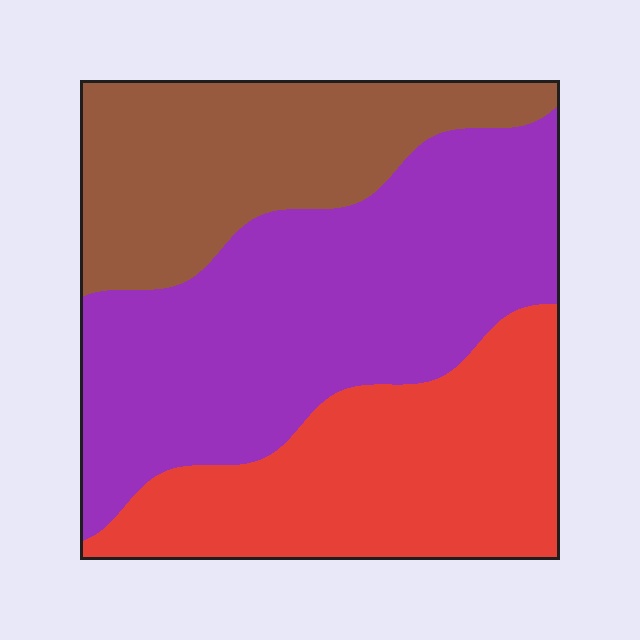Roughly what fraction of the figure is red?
Red takes up about one third (1/3) of the figure.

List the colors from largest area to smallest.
From largest to smallest: purple, red, brown.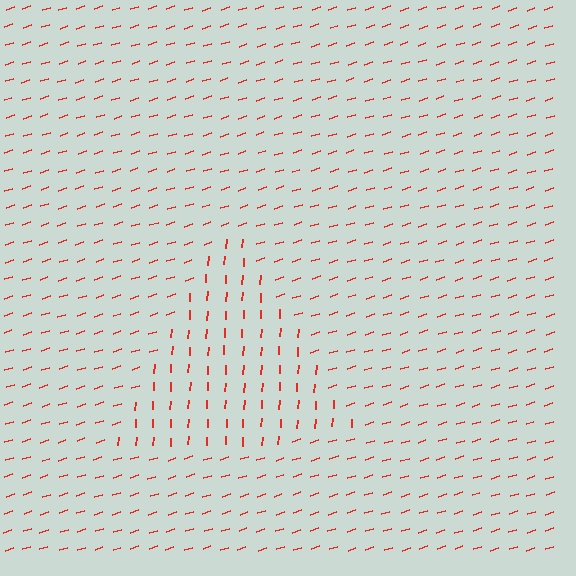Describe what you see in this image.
The image is filled with small red line segments. A triangle region in the image has lines oriented differently from the surrounding lines, creating a visible texture boundary.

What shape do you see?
I see a triangle.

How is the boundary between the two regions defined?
The boundary is defined purely by a change in line orientation (approximately 69 degrees difference). All lines are the same color and thickness.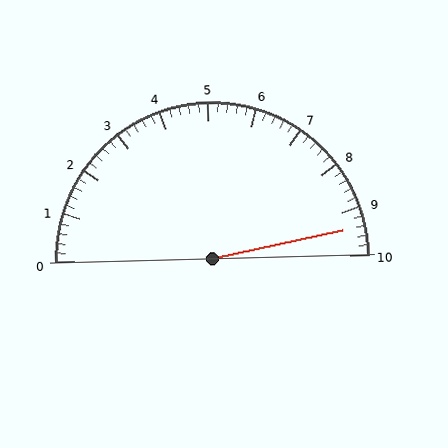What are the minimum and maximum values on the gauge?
The gauge ranges from 0 to 10.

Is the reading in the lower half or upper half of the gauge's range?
The reading is in the upper half of the range (0 to 10).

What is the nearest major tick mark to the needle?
The nearest major tick mark is 9.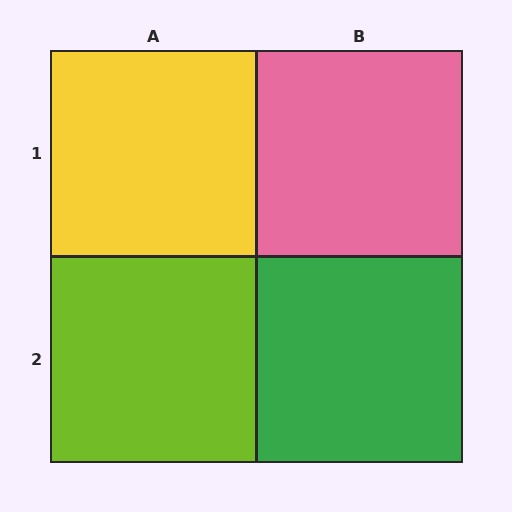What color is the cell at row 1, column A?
Yellow.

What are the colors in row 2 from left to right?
Lime, green.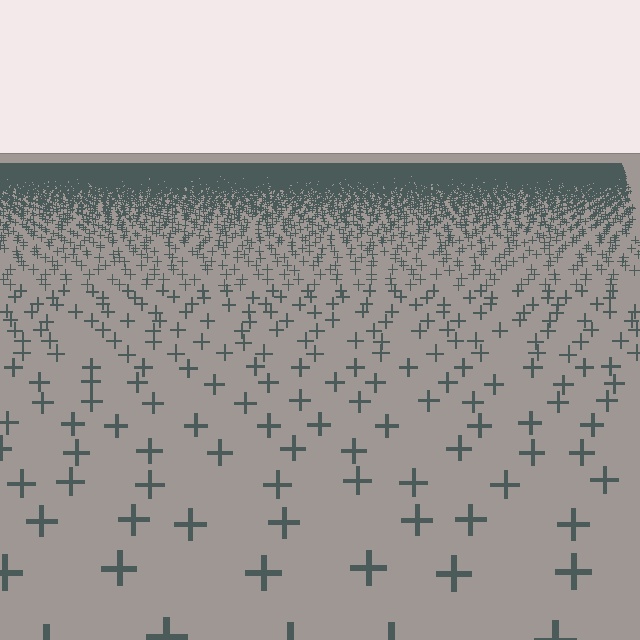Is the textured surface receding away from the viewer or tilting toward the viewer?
The surface is receding away from the viewer. Texture elements get smaller and denser toward the top.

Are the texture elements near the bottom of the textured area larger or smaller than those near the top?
Larger. Near the bottom, elements are closer to the viewer and appear at a bigger on-screen size.